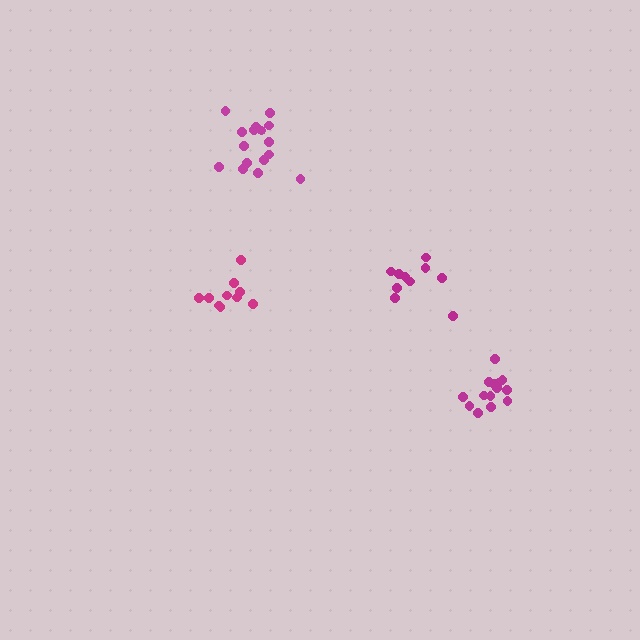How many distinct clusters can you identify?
There are 4 distinct clusters.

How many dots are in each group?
Group 1: 10 dots, Group 2: 10 dots, Group 3: 16 dots, Group 4: 14 dots (50 total).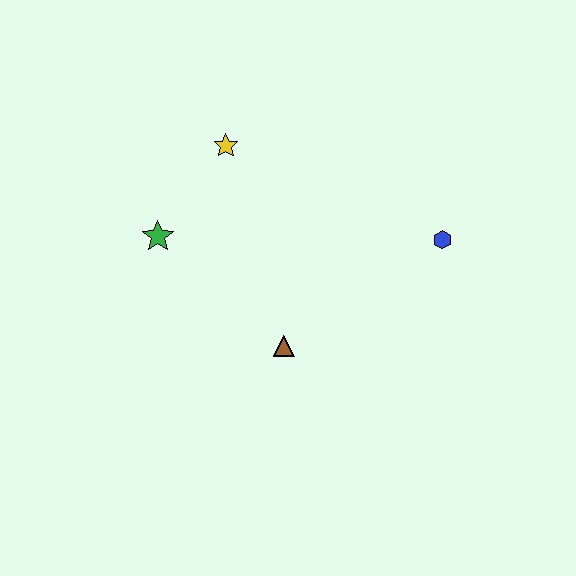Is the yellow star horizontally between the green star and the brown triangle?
Yes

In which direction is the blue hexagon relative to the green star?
The blue hexagon is to the right of the green star.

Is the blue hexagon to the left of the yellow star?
No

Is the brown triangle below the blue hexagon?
Yes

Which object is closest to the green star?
The yellow star is closest to the green star.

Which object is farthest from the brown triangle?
The yellow star is farthest from the brown triangle.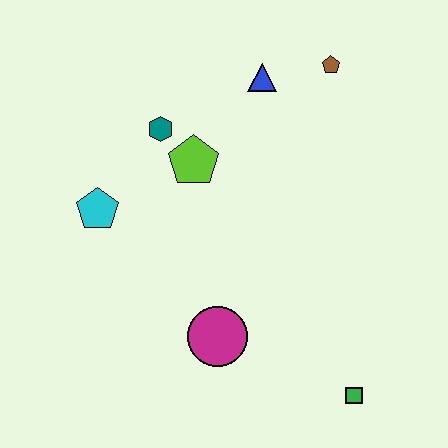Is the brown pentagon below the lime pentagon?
No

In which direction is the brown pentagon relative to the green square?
The brown pentagon is above the green square.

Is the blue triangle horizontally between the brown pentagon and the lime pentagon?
Yes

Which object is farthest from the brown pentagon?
The green square is farthest from the brown pentagon.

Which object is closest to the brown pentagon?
The blue triangle is closest to the brown pentagon.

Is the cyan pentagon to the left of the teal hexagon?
Yes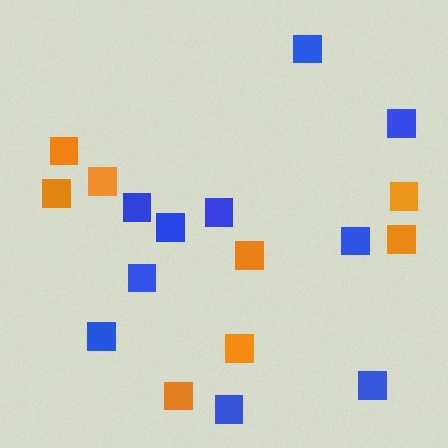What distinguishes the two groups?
There are 2 groups: one group of blue squares (10) and one group of orange squares (8).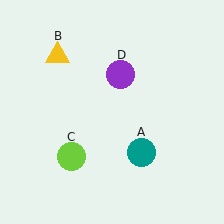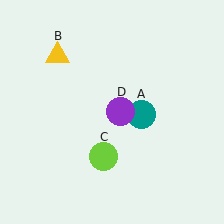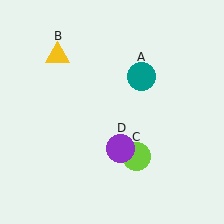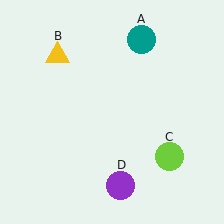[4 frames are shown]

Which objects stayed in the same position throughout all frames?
Yellow triangle (object B) remained stationary.